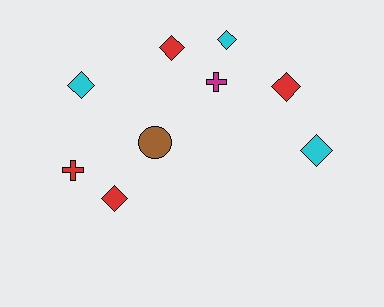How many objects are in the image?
There are 9 objects.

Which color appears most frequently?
Red, with 4 objects.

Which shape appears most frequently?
Diamond, with 6 objects.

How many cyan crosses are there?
There are no cyan crosses.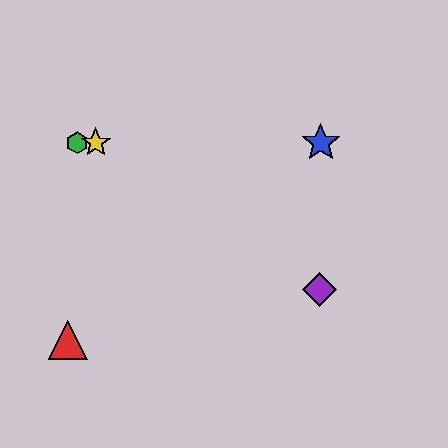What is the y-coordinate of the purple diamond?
The purple diamond is at y≈290.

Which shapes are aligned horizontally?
The blue star, the green hexagon, the yellow star are aligned horizontally.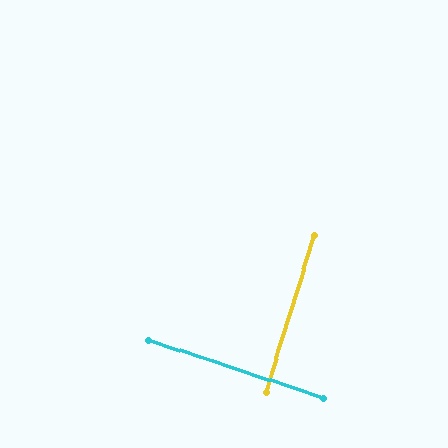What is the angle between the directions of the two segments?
Approximately 89 degrees.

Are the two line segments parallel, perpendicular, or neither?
Perpendicular — they meet at approximately 89°.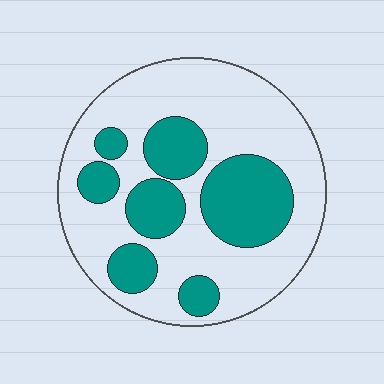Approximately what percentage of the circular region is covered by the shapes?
Approximately 35%.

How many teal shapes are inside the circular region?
7.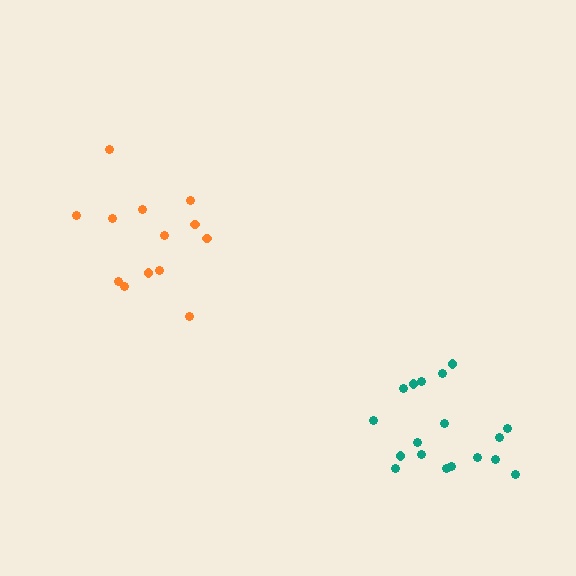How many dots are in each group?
Group 1: 13 dots, Group 2: 18 dots (31 total).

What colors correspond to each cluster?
The clusters are colored: orange, teal.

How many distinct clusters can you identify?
There are 2 distinct clusters.